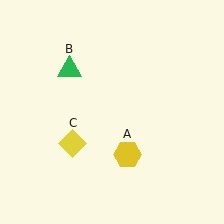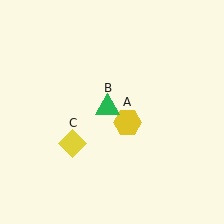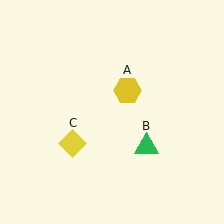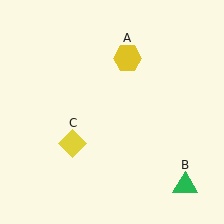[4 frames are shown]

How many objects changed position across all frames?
2 objects changed position: yellow hexagon (object A), green triangle (object B).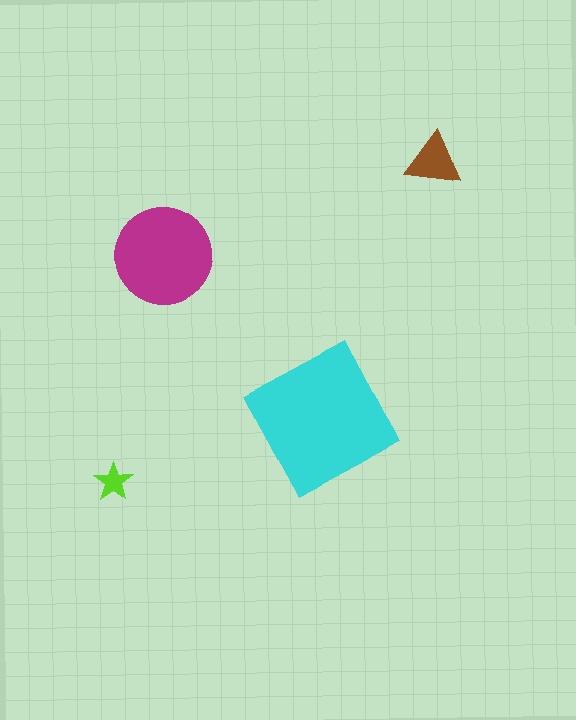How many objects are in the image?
There are 4 objects in the image.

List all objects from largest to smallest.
The cyan square, the magenta circle, the brown triangle, the lime star.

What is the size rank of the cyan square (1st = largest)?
1st.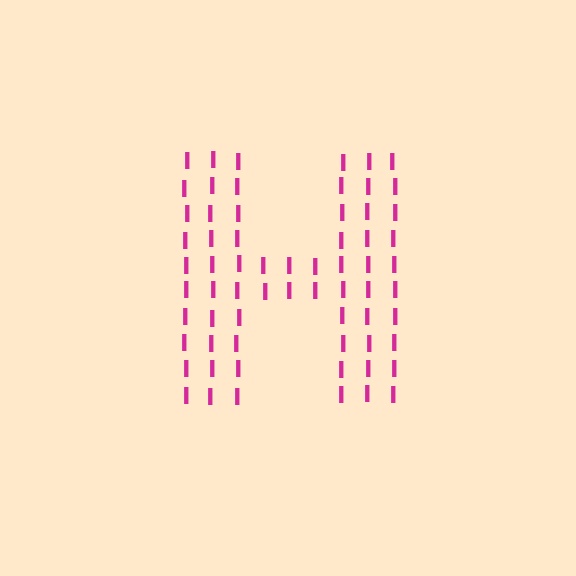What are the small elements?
The small elements are letter I's.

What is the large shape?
The large shape is the letter H.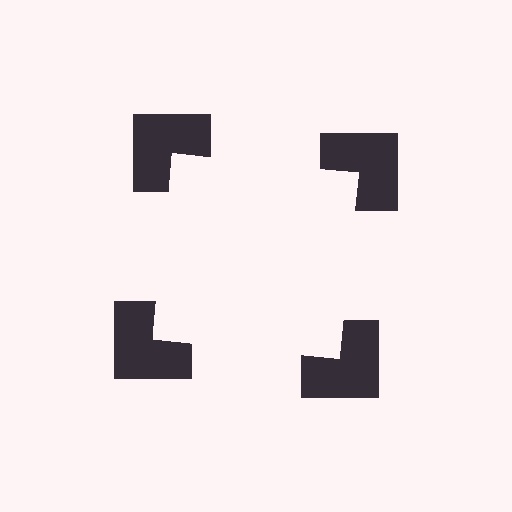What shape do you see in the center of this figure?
An illusory square — its edges are inferred from the aligned wedge cuts in the notched squares, not physically drawn.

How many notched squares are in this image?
There are 4 — one at each vertex of the illusory square.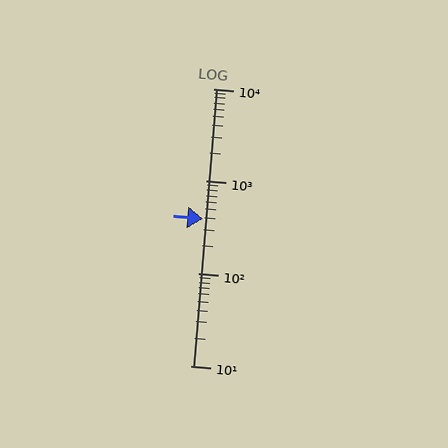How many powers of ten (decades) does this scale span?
The scale spans 3 decades, from 10 to 10000.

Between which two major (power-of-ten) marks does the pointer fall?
The pointer is between 100 and 1000.